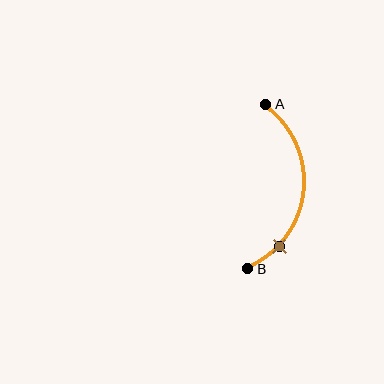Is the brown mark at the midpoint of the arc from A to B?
No. The brown mark lies on the arc but is closer to endpoint B. The arc midpoint would be at the point on the curve equidistant along the arc from both A and B.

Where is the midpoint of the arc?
The arc midpoint is the point on the curve farthest from the straight line joining A and B. It sits to the right of that line.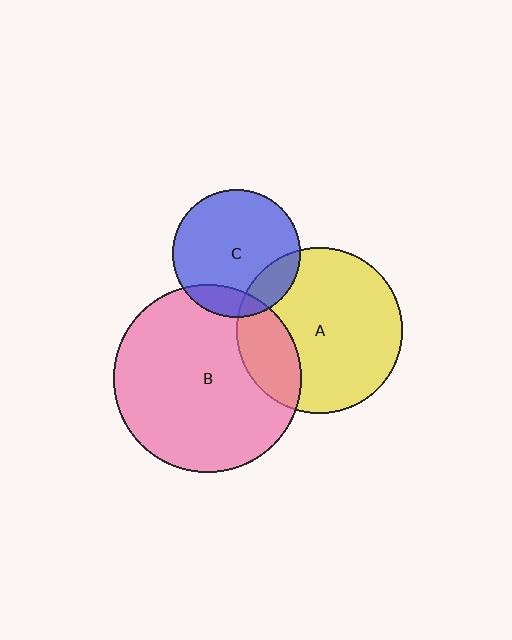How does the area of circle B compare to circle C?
Approximately 2.1 times.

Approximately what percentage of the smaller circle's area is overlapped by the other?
Approximately 15%.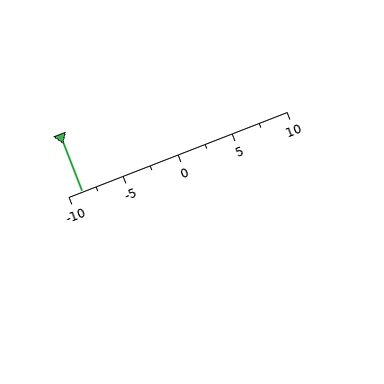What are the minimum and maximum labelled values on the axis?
The axis runs from -10 to 10.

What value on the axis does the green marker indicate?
The marker indicates approximately -8.8.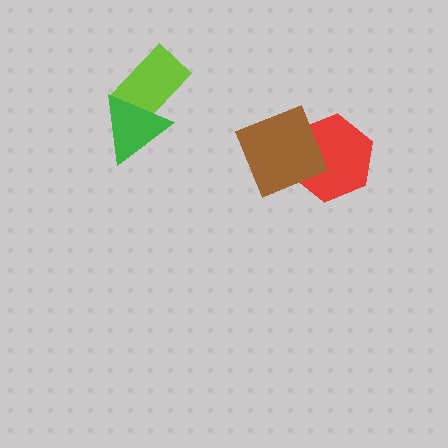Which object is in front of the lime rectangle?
The green triangle is in front of the lime rectangle.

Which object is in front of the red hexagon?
The brown diamond is in front of the red hexagon.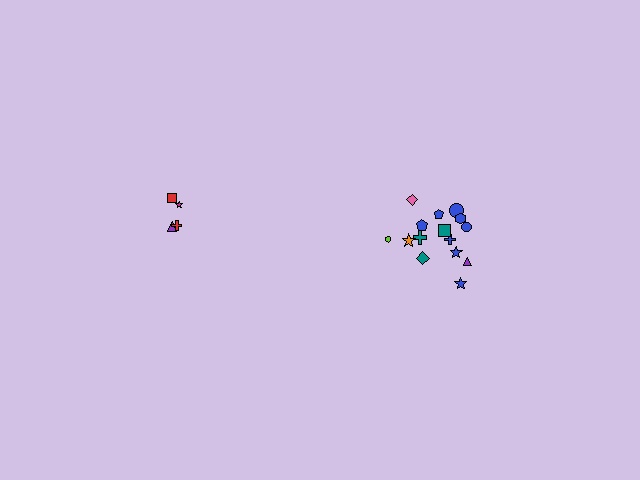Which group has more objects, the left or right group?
The right group.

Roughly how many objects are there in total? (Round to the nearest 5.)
Roughly 20 objects in total.